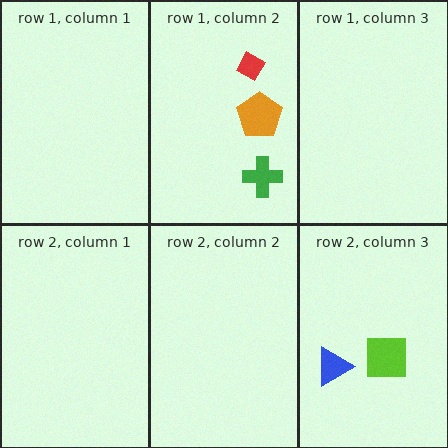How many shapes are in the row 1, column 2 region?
3.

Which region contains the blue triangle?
The row 2, column 3 region.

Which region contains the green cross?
The row 1, column 2 region.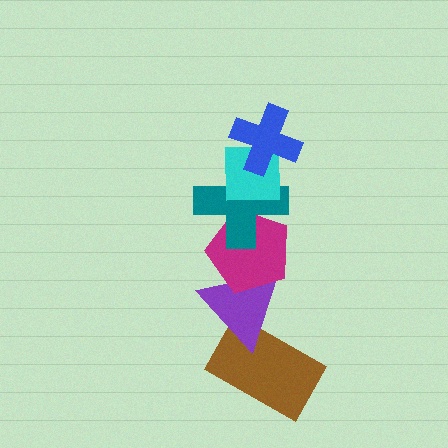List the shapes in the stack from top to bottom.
From top to bottom: the blue cross, the cyan square, the teal cross, the magenta pentagon, the purple triangle, the brown rectangle.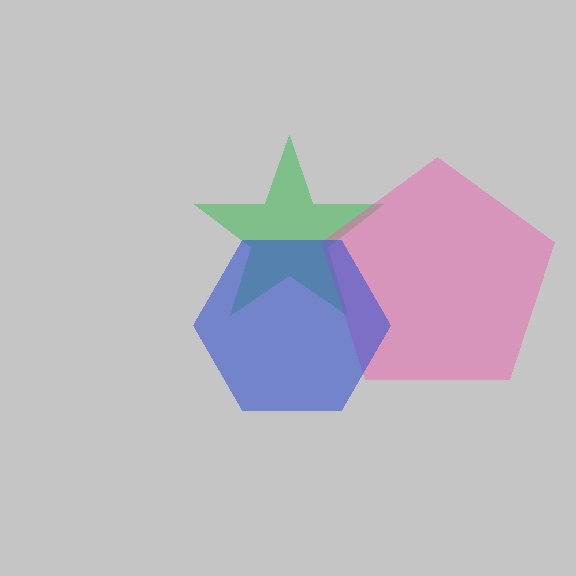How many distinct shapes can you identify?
There are 3 distinct shapes: a green star, a pink pentagon, a blue hexagon.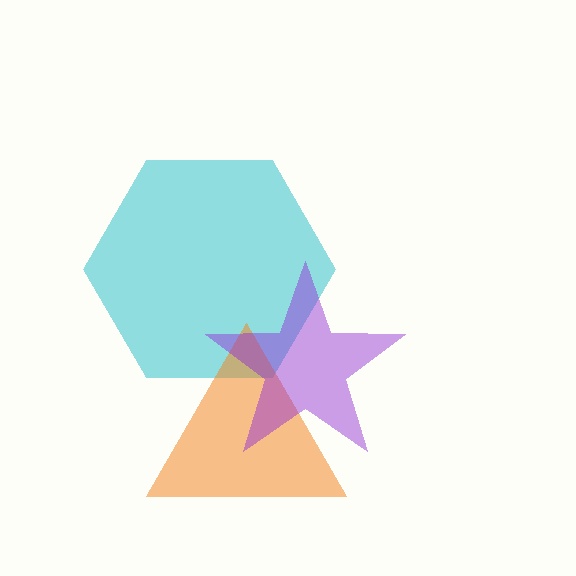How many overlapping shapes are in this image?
There are 3 overlapping shapes in the image.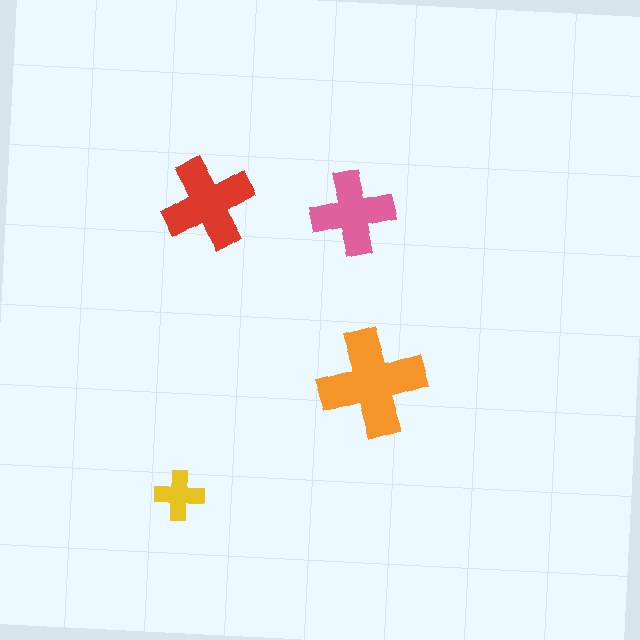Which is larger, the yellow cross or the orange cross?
The orange one.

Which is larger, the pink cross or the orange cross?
The orange one.